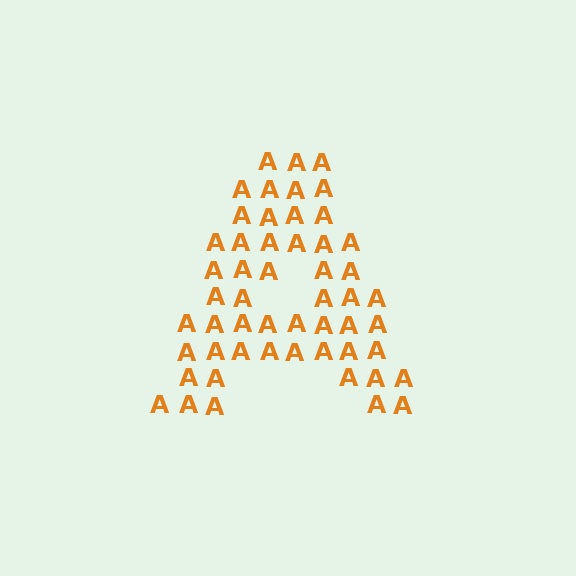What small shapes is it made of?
It is made of small letter A's.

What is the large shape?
The large shape is the letter A.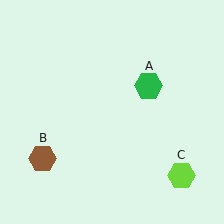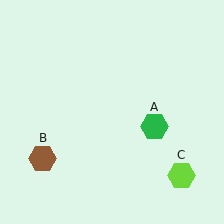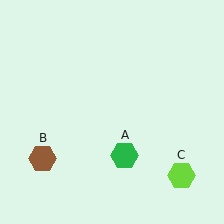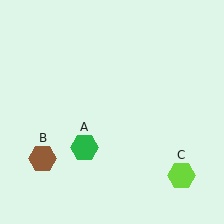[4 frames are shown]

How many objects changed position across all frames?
1 object changed position: green hexagon (object A).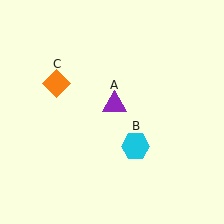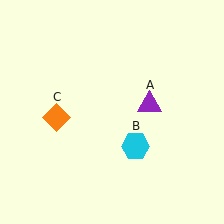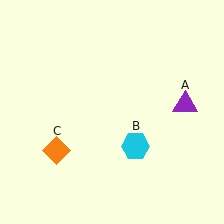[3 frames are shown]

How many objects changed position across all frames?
2 objects changed position: purple triangle (object A), orange diamond (object C).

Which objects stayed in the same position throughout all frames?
Cyan hexagon (object B) remained stationary.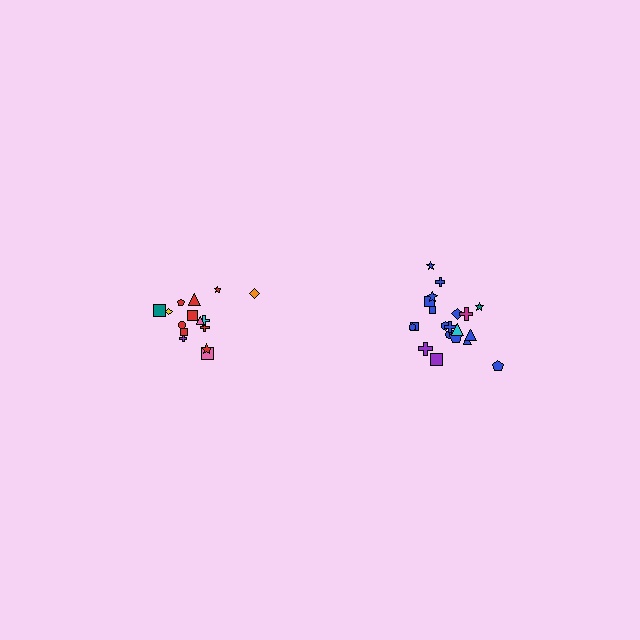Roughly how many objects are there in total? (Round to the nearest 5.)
Roughly 35 objects in total.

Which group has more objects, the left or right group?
The right group.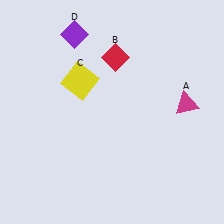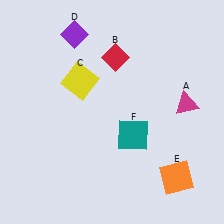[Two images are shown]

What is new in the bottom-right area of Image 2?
An orange square (E) was added in the bottom-right area of Image 2.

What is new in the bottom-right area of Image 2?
A teal square (F) was added in the bottom-right area of Image 2.